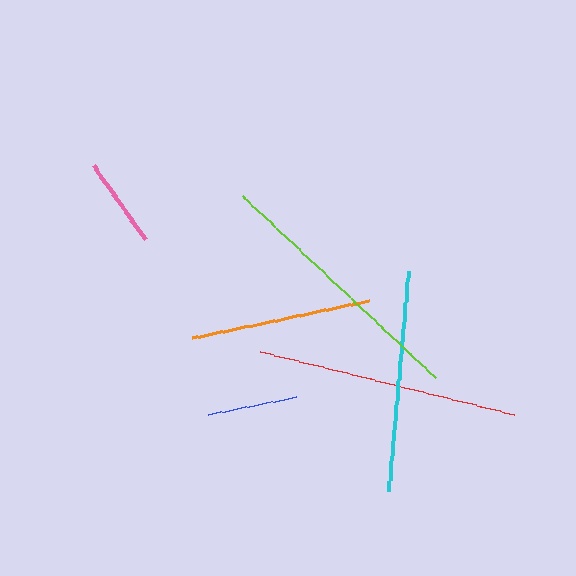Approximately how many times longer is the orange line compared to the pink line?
The orange line is approximately 2.0 times the length of the pink line.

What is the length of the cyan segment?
The cyan segment is approximately 221 pixels long.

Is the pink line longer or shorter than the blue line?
The pink line is longer than the blue line.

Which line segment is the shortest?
The blue line is the shortest at approximately 89 pixels.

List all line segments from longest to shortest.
From longest to shortest: lime, red, cyan, orange, pink, blue.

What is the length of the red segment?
The red segment is approximately 261 pixels long.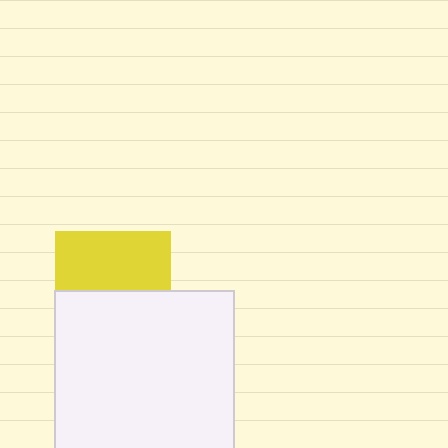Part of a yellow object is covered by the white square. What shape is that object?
It is a square.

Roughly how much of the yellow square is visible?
About half of it is visible (roughly 51%).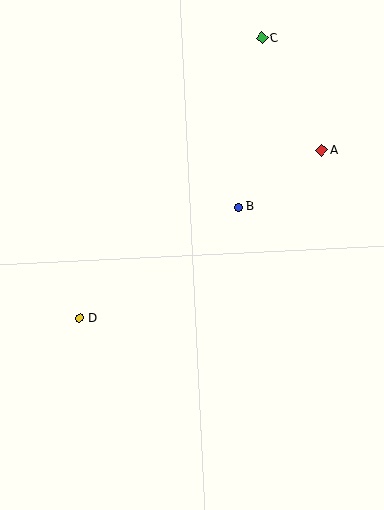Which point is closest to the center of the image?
Point B at (238, 207) is closest to the center.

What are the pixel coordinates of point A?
Point A is at (322, 150).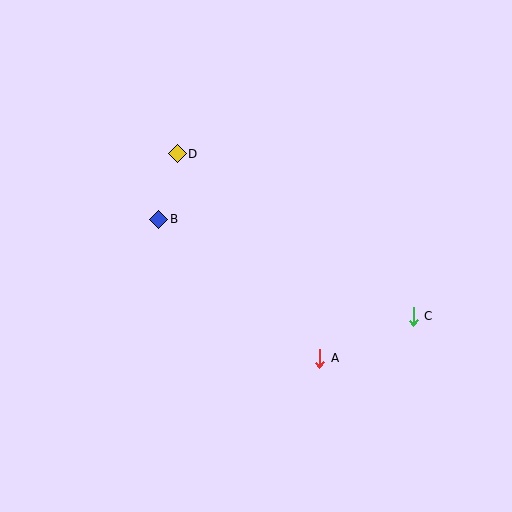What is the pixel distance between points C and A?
The distance between C and A is 103 pixels.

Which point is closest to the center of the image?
Point B at (159, 219) is closest to the center.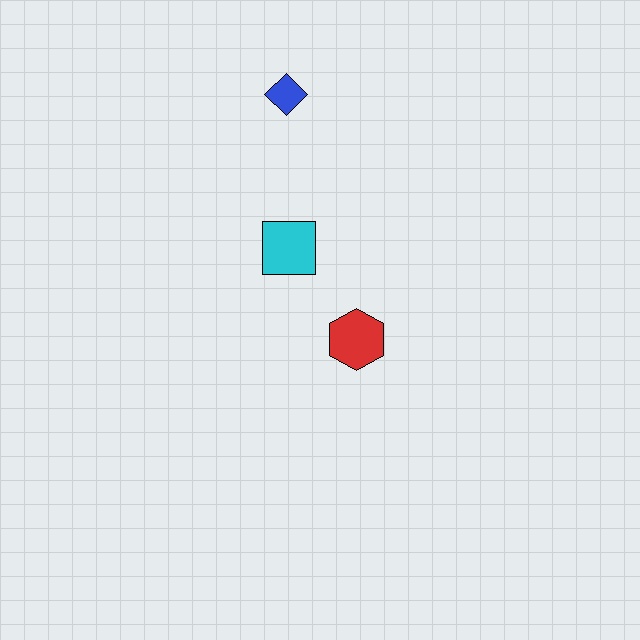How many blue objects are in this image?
There is 1 blue object.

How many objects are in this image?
There are 3 objects.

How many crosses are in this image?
There are no crosses.